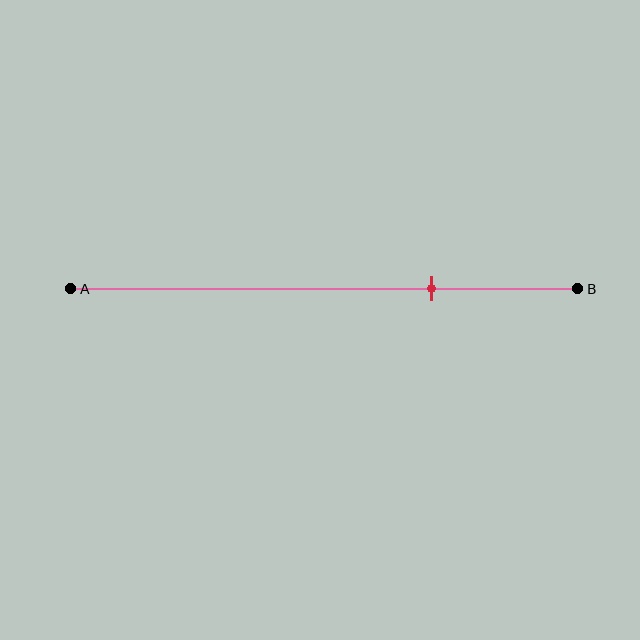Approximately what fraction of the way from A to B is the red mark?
The red mark is approximately 70% of the way from A to B.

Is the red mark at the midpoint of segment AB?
No, the mark is at about 70% from A, not at the 50% midpoint.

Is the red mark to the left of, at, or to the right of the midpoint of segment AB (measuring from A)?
The red mark is to the right of the midpoint of segment AB.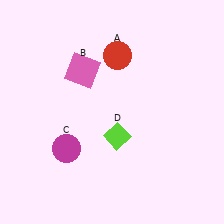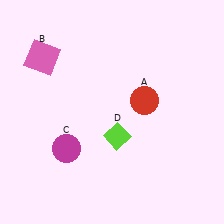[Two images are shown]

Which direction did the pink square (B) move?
The pink square (B) moved left.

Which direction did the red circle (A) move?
The red circle (A) moved down.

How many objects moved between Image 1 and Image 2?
2 objects moved between the two images.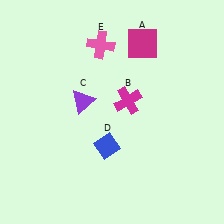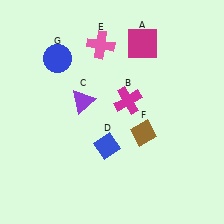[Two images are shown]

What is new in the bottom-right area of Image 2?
A brown diamond (F) was added in the bottom-right area of Image 2.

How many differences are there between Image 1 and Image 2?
There are 2 differences between the two images.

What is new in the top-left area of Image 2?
A blue circle (G) was added in the top-left area of Image 2.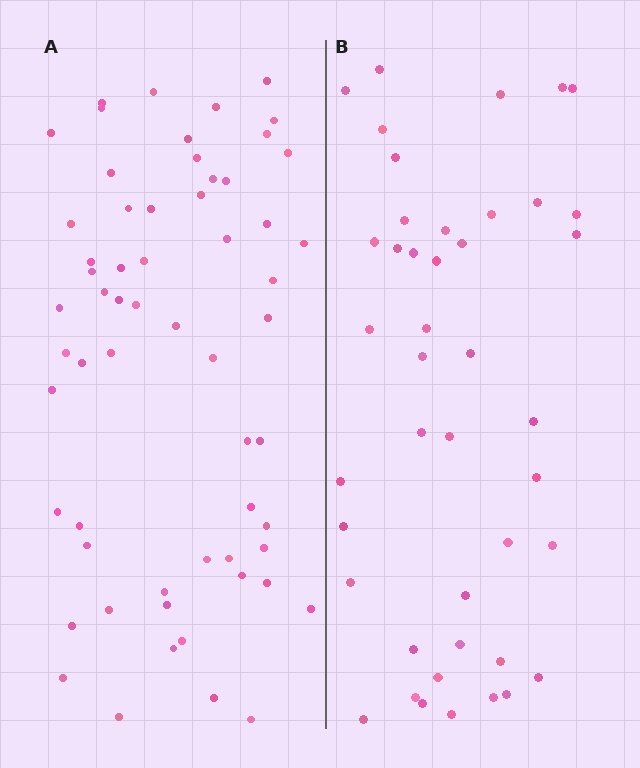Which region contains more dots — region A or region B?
Region A (the left region) has more dots.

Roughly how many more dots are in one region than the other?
Region A has approximately 15 more dots than region B.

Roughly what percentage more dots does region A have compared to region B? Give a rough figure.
About 40% more.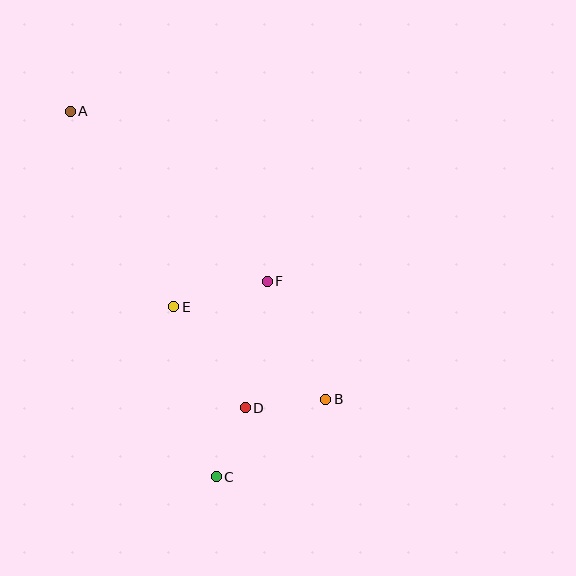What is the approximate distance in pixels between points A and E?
The distance between A and E is approximately 221 pixels.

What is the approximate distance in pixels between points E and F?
The distance between E and F is approximately 97 pixels.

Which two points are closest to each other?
Points C and D are closest to each other.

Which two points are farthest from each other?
Points A and C are farthest from each other.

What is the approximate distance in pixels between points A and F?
The distance between A and F is approximately 260 pixels.